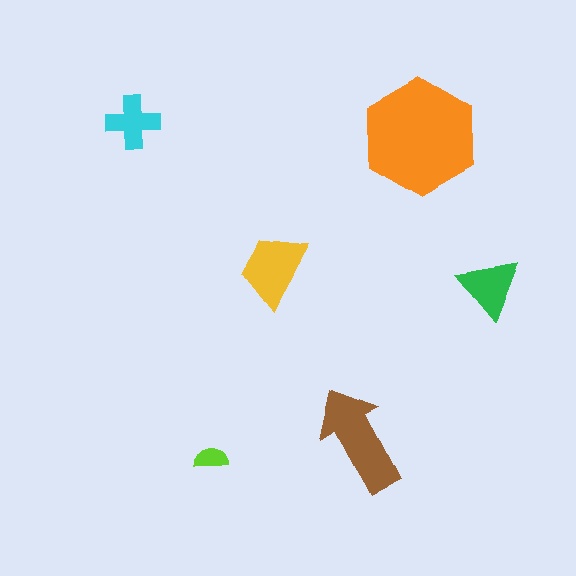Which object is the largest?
The orange hexagon.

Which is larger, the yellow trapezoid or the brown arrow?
The brown arrow.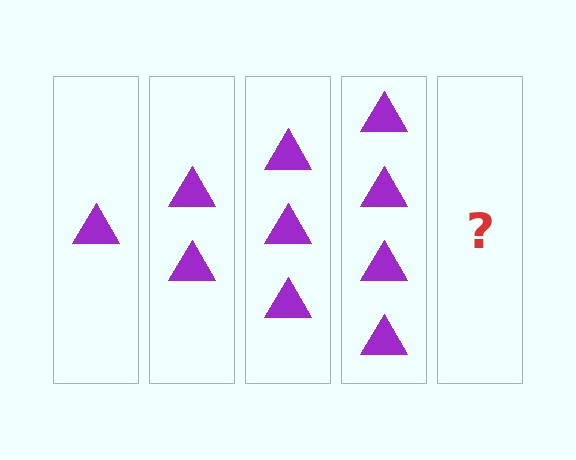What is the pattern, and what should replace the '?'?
The pattern is that each step adds one more triangle. The '?' should be 5 triangles.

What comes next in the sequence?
The next element should be 5 triangles.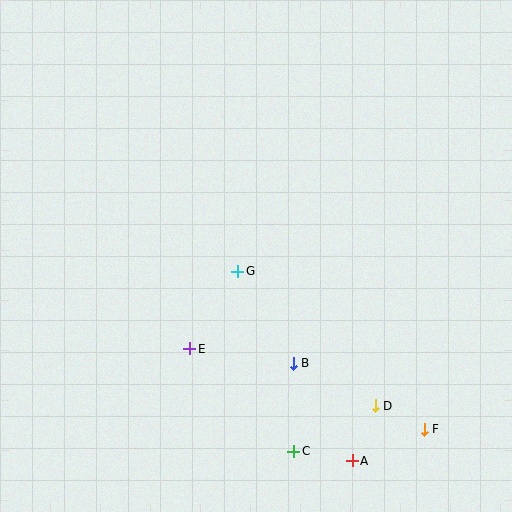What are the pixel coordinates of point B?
Point B is at (293, 363).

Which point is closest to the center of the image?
Point G at (238, 271) is closest to the center.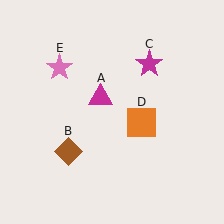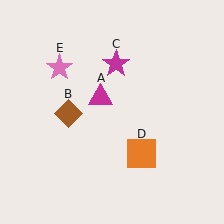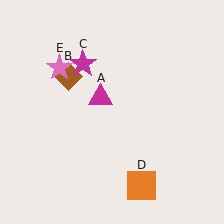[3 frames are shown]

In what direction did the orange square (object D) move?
The orange square (object D) moved down.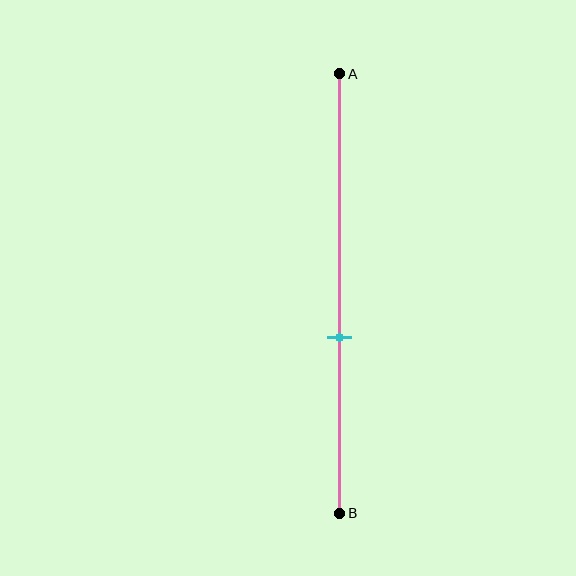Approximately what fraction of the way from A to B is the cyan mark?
The cyan mark is approximately 60% of the way from A to B.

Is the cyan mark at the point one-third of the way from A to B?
No, the mark is at about 60% from A, not at the 33% one-third point.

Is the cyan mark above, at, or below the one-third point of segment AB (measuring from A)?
The cyan mark is below the one-third point of segment AB.